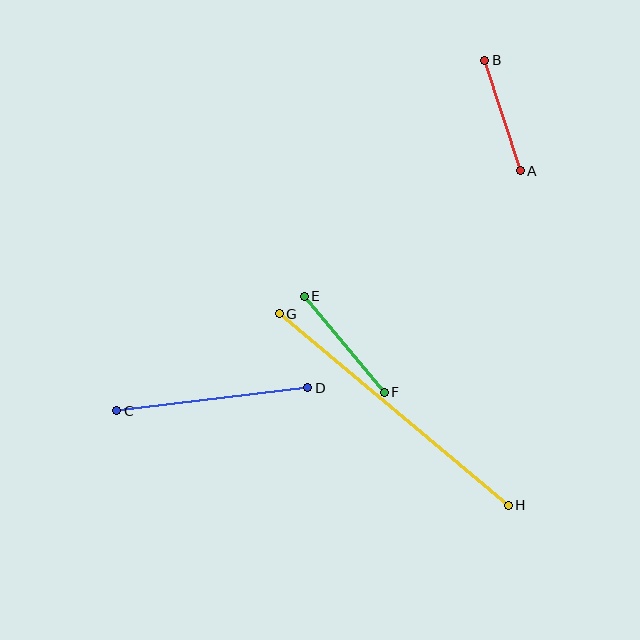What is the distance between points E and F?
The distance is approximately 125 pixels.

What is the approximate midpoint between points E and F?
The midpoint is at approximately (344, 344) pixels.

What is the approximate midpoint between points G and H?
The midpoint is at approximately (394, 410) pixels.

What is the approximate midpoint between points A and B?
The midpoint is at approximately (502, 116) pixels.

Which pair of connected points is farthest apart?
Points G and H are farthest apart.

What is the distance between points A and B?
The distance is approximately 116 pixels.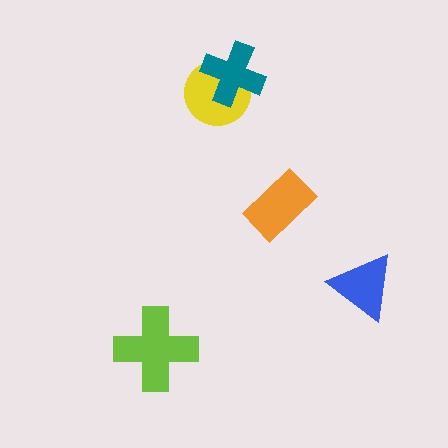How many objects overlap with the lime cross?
0 objects overlap with the lime cross.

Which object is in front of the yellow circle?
The teal cross is in front of the yellow circle.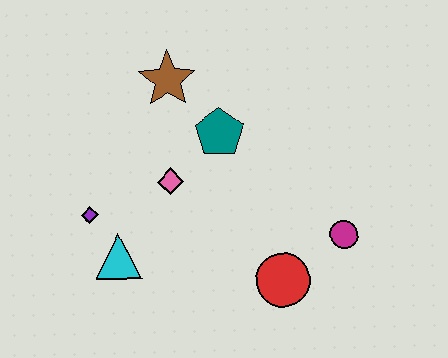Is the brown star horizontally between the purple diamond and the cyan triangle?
No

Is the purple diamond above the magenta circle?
Yes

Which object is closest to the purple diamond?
The cyan triangle is closest to the purple diamond.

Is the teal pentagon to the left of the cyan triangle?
No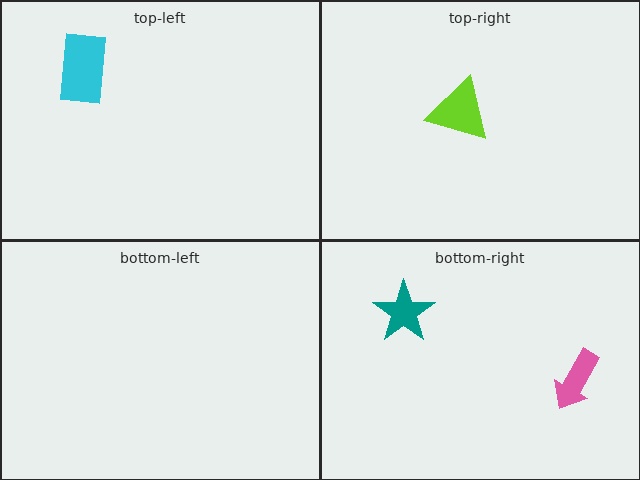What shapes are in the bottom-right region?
The teal star, the pink arrow.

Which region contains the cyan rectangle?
The top-left region.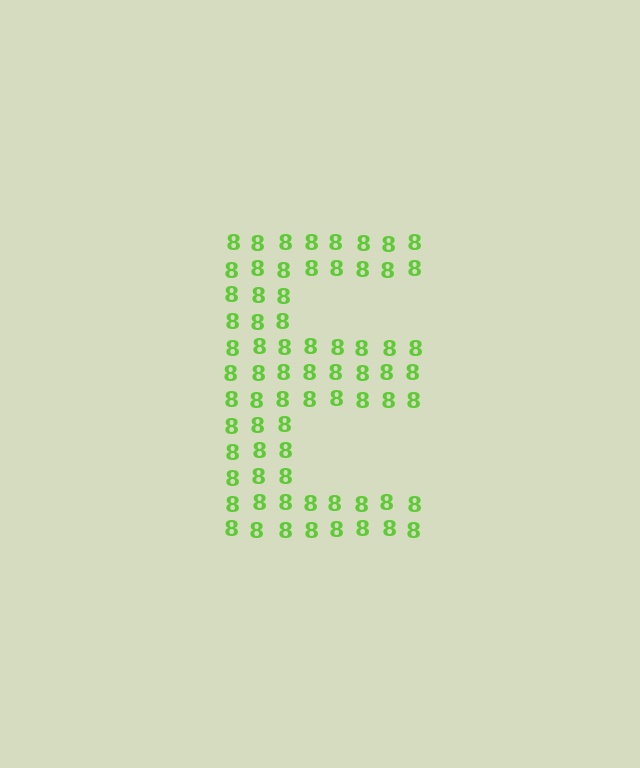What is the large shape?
The large shape is the letter E.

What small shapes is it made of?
It is made of small digit 8's.